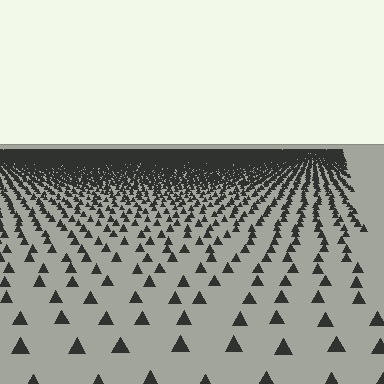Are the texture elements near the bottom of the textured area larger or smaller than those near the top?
Larger. Near the bottom, elements are closer to the viewer and appear at a bigger on-screen size.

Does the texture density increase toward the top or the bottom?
Density increases toward the top.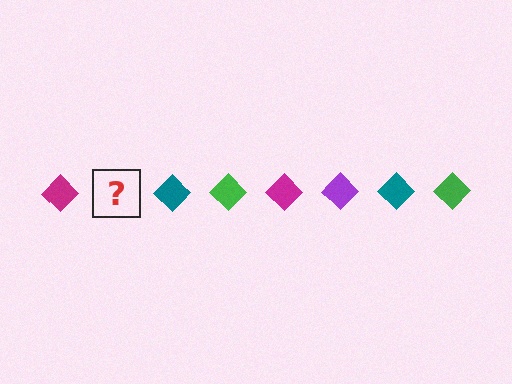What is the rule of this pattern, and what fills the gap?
The rule is that the pattern cycles through magenta, purple, teal, green diamonds. The gap should be filled with a purple diamond.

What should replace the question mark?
The question mark should be replaced with a purple diamond.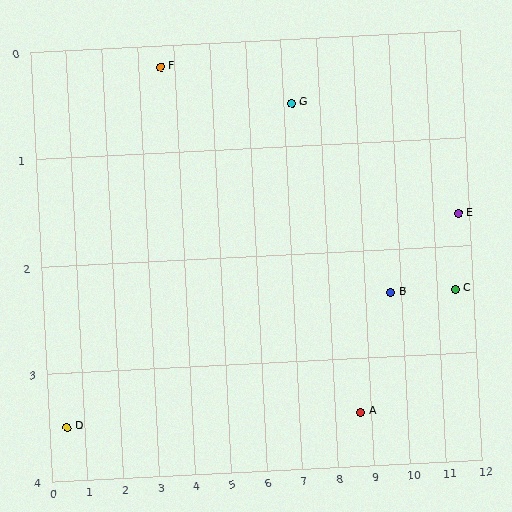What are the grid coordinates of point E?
Point E is at approximately (11.7, 1.7).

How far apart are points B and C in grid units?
Points B and C are about 1.8 grid units apart.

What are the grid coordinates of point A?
Point A is at approximately (8.7, 3.5).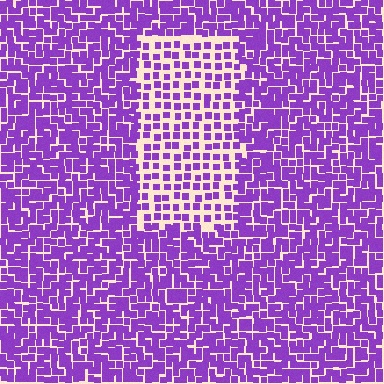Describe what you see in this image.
The image contains small purple elements arranged at two different densities. A rectangle-shaped region is visible where the elements are less densely packed than the surrounding area.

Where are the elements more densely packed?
The elements are more densely packed outside the rectangle boundary.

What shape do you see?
I see a rectangle.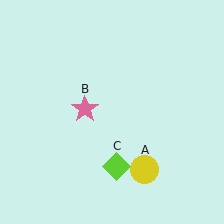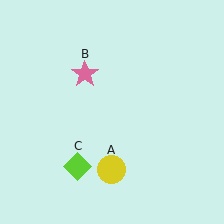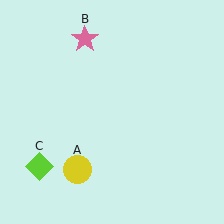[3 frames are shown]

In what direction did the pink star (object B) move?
The pink star (object B) moved up.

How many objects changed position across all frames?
3 objects changed position: yellow circle (object A), pink star (object B), lime diamond (object C).